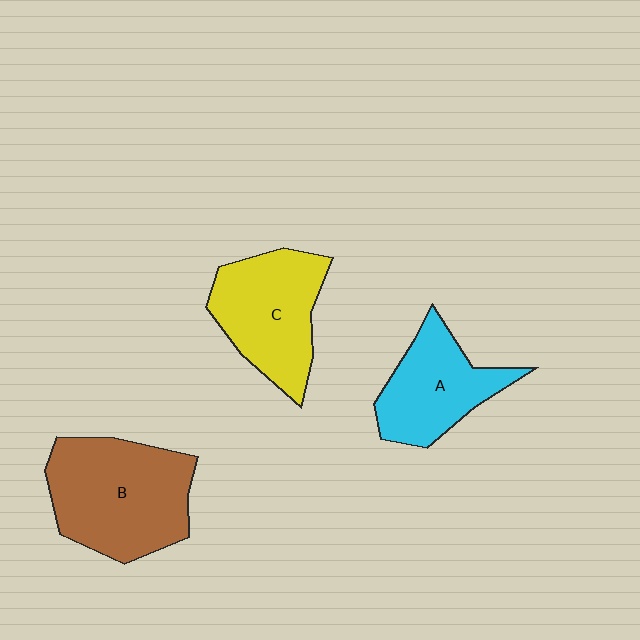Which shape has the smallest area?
Shape A (cyan).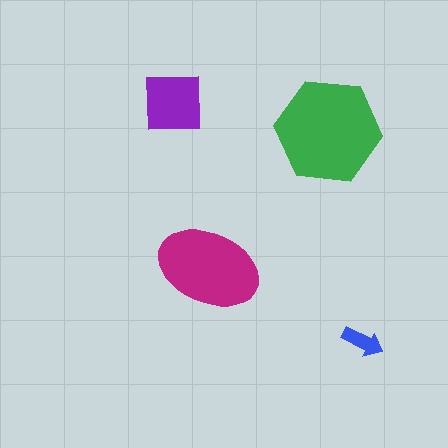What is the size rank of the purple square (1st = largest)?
3rd.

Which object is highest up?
The purple square is topmost.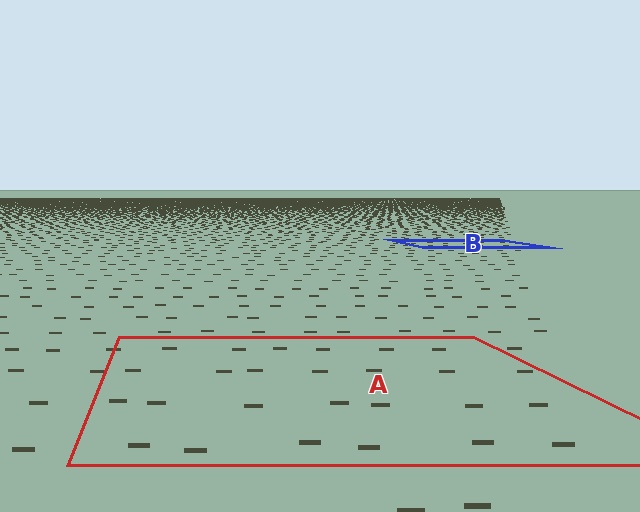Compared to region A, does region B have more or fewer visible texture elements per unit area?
Region B has more texture elements per unit area — they are packed more densely because it is farther away.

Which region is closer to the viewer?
Region A is closer. The texture elements there are larger and more spread out.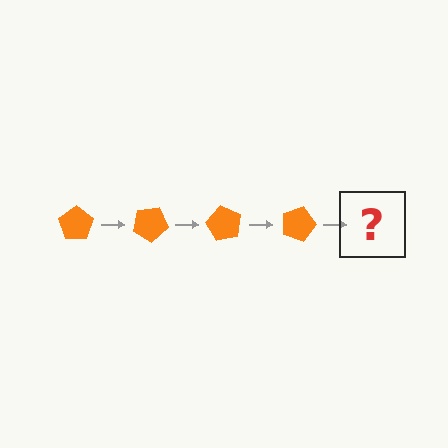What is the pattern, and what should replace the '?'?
The pattern is that the pentagon rotates 30 degrees each step. The '?' should be an orange pentagon rotated 120 degrees.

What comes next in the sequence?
The next element should be an orange pentagon rotated 120 degrees.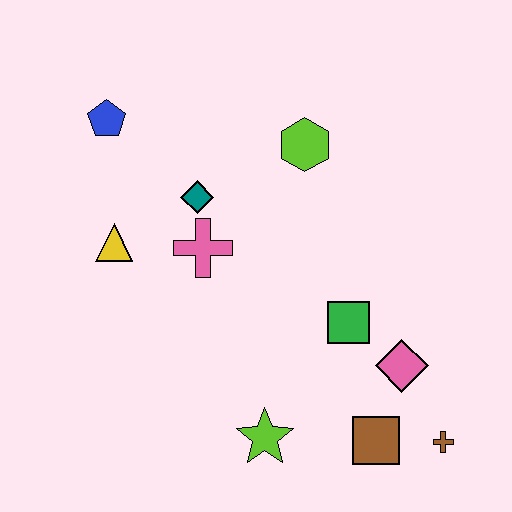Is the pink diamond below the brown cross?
No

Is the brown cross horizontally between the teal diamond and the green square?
No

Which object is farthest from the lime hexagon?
The brown cross is farthest from the lime hexagon.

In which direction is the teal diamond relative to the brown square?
The teal diamond is above the brown square.